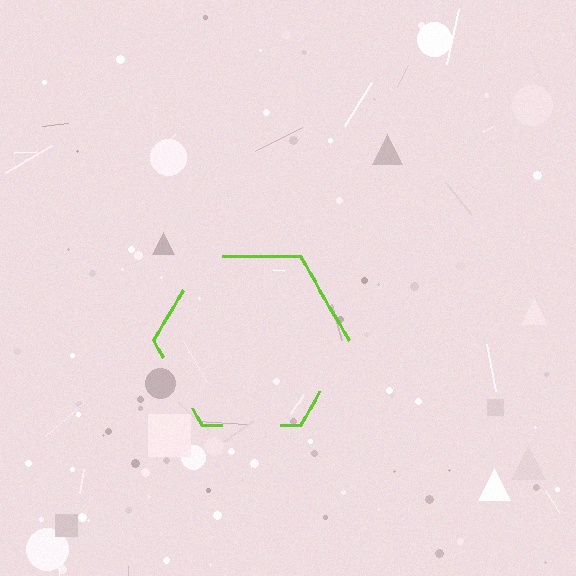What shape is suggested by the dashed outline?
The dashed outline suggests a hexagon.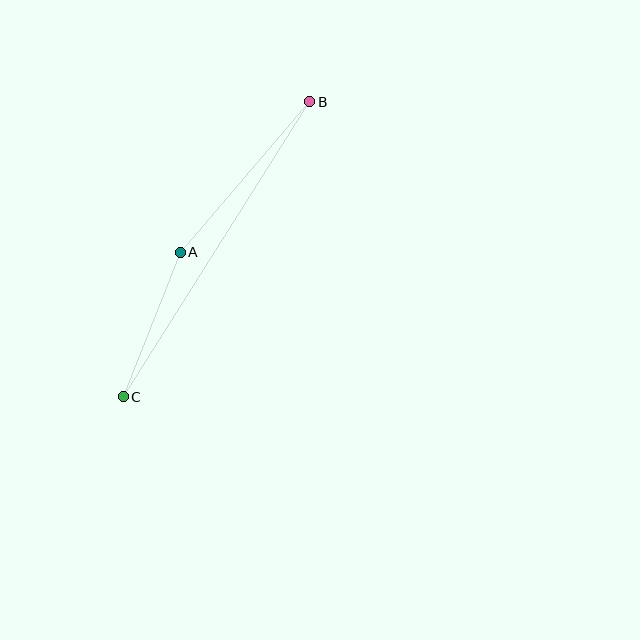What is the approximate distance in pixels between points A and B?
The distance between A and B is approximately 198 pixels.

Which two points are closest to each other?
Points A and C are closest to each other.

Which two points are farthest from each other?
Points B and C are farthest from each other.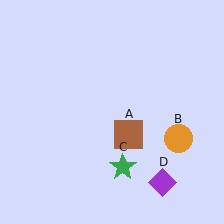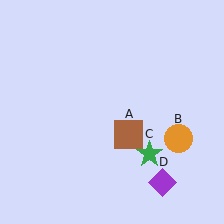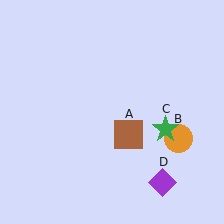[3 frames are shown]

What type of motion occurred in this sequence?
The green star (object C) rotated counterclockwise around the center of the scene.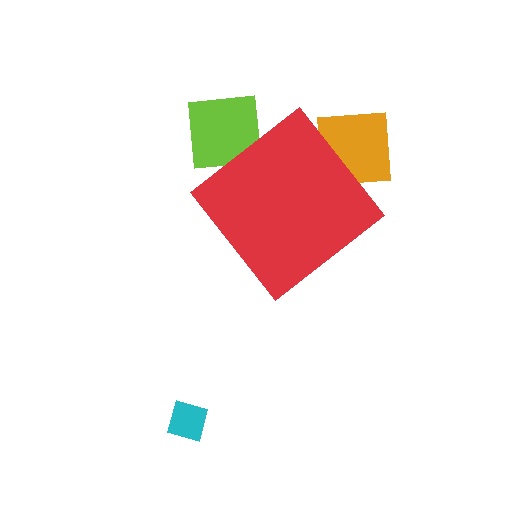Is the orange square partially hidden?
Yes, the orange square is partially hidden behind the red diamond.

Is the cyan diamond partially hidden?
No, the cyan diamond is fully visible.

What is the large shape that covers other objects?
A red diamond.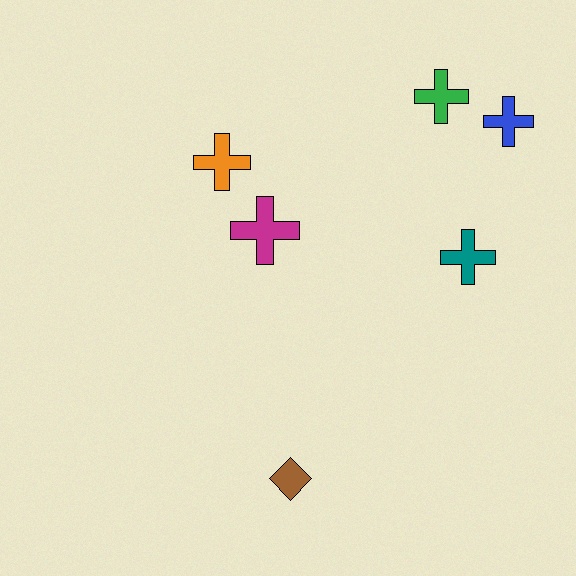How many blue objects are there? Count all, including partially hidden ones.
There is 1 blue object.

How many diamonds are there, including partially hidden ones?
There is 1 diamond.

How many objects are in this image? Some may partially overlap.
There are 6 objects.